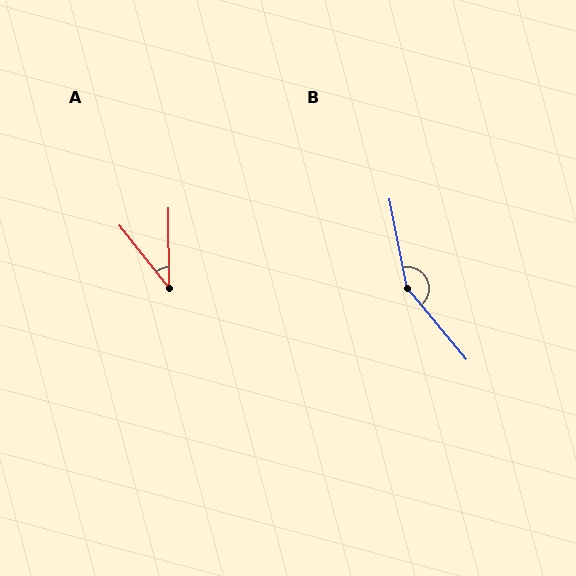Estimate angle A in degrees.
Approximately 38 degrees.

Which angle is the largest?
B, at approximately 151 degrees.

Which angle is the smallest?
A, at approximately 38 degrees.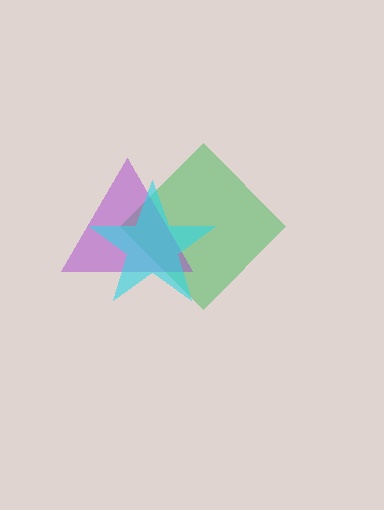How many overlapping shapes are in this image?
There are 3 overlapping shapes in the image.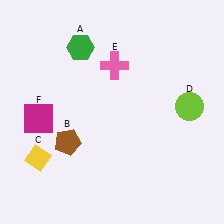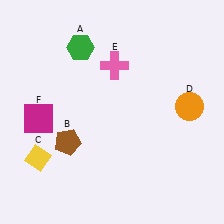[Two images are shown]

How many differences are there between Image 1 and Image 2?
There is 1 difference between the two images.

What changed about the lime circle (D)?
In Image 1, D is lime. In Image 2, it changed to orange.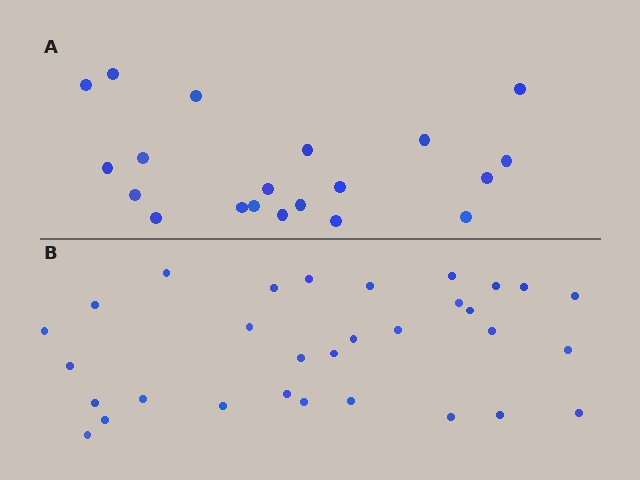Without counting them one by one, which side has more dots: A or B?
Region B (the bottom region) has more dots.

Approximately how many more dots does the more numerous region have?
Region B has roughly 12 or so more dots than region A.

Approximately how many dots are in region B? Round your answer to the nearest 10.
About 30 dots. (The exact count is 31, which rounds to 30.)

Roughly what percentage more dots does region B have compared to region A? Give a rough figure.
About 55% more.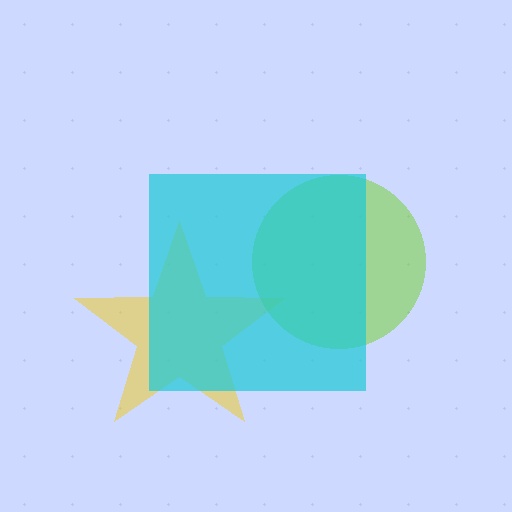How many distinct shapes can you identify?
There are 3 distinct shapes: a yellow star, a lime circle, a cyan square.